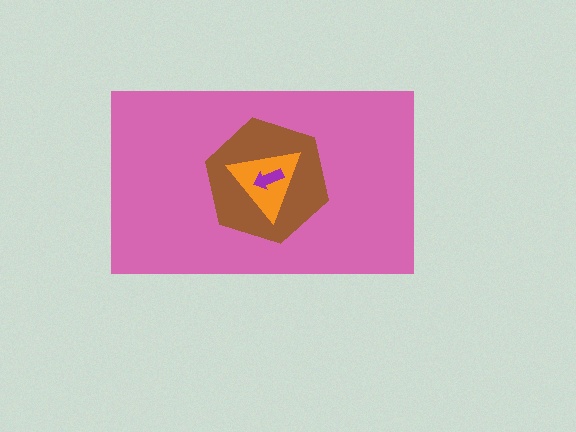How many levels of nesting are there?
4.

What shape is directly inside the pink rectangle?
The brown hexagon.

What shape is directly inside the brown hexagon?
The orange triangle.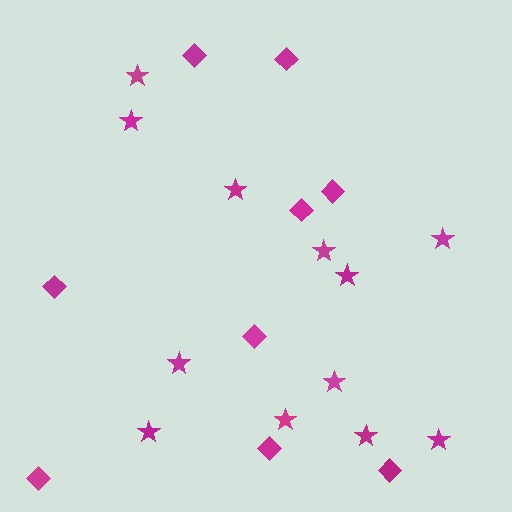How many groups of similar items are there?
There are 2 groups: one group of stars (12) and one group of diamonds (9).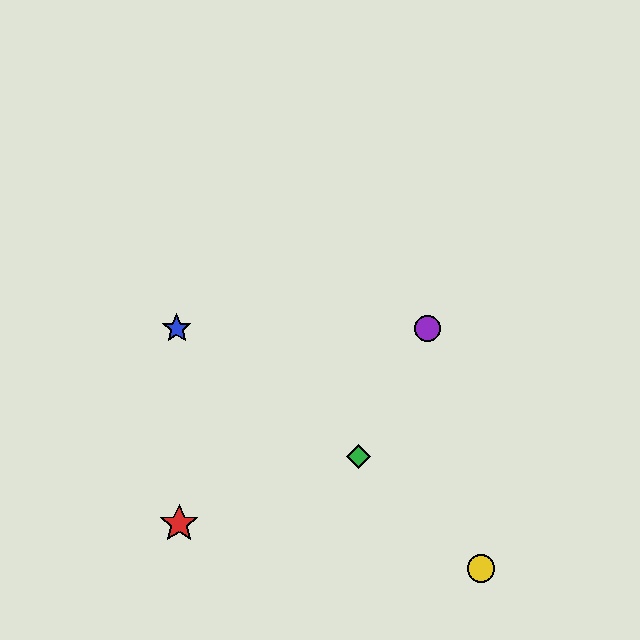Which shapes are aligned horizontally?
The blue star, the purple circle are aligned horizontally.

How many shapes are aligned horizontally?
2 shapes (the blue star, the purple circle) are aligned horizontally.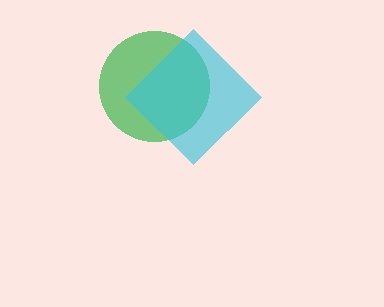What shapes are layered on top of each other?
The layered shapes are: a green circle, a cyan diamond.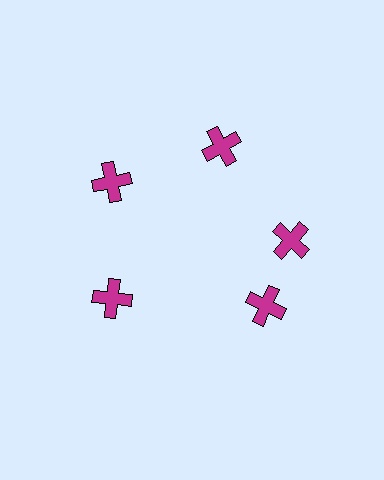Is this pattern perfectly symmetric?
No. The 5 magenta crosses are arranged in a ring, but one element near the 5 o'clock position is rotated out of alignment along the ring, breaking the 5-fold rotational symmetry.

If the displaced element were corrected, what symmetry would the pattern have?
It would have 5-fold rotational symmetry — the pattern would map onto itself every 72 degrees.